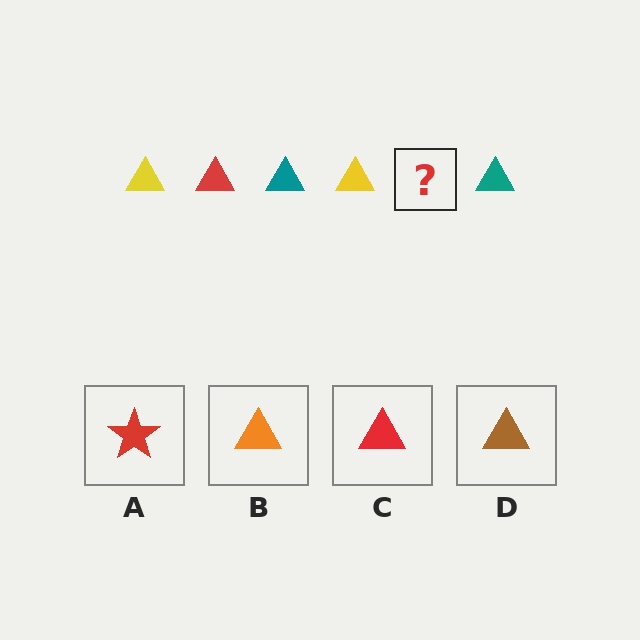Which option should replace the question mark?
Option C.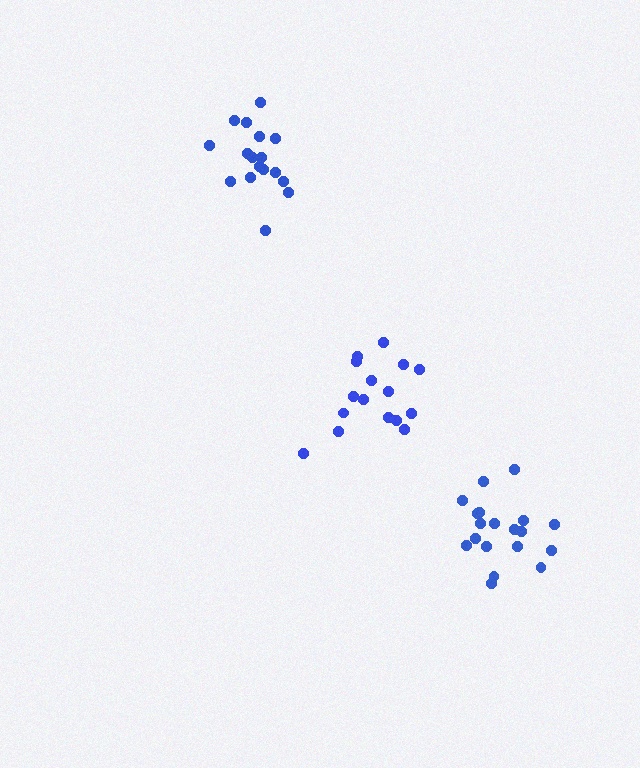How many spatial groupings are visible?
There are 3 spatial groupings.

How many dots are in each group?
Group 1: 19 dots, Group 2: 16 dots, Group 3: 17 dots (52 total).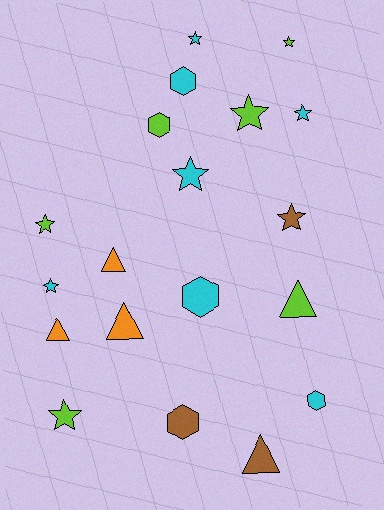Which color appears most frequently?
Cyan, with 7 objects.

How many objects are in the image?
There are 19 objects.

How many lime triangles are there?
There is 1 lime triangle.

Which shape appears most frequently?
Star, with 9 objects.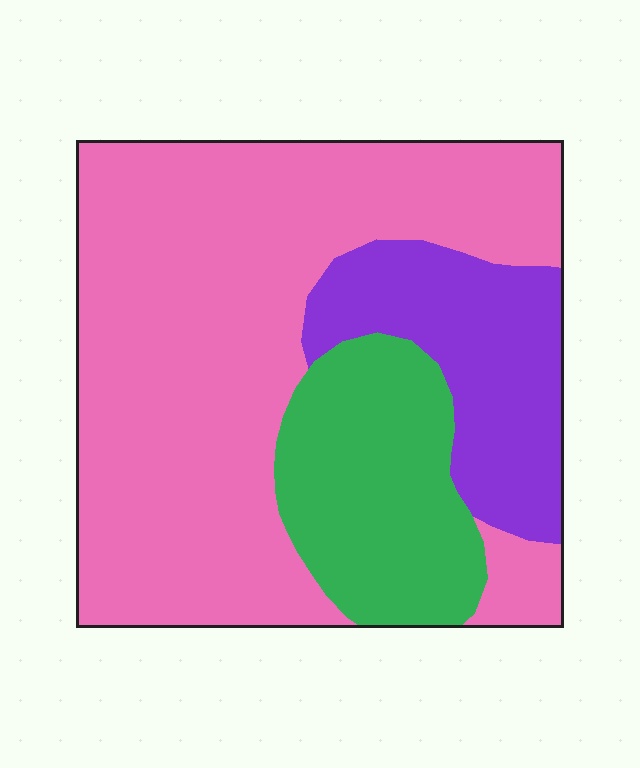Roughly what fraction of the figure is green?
Green takes up less than a quarter of the figure.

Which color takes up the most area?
Pink, at roughly 60%.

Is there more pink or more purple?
Pink.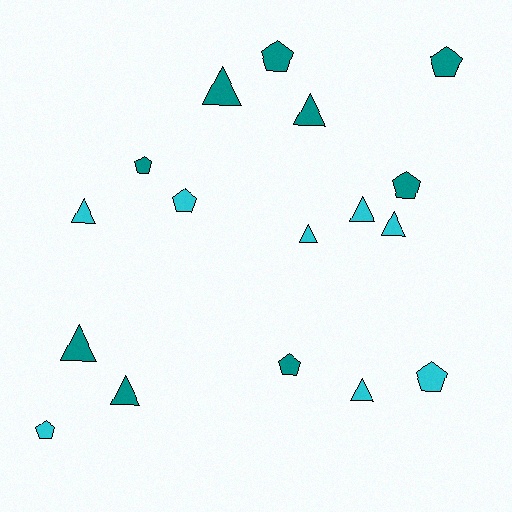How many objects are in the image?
There are 17 objects.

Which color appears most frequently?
Teal, with 9 objects.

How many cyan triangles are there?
There are 5 cyan triangles.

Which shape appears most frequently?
Triangle, with 9 objects.